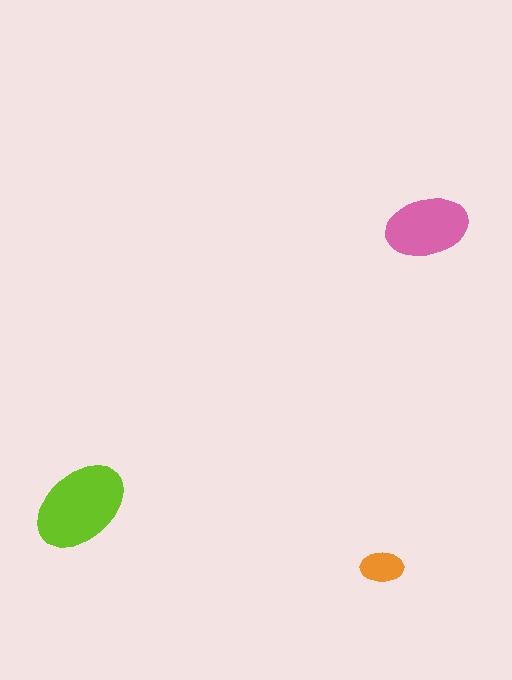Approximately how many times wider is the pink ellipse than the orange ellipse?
About 2 times wider.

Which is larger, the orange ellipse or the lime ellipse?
The lime one.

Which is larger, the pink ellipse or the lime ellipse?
The lime one.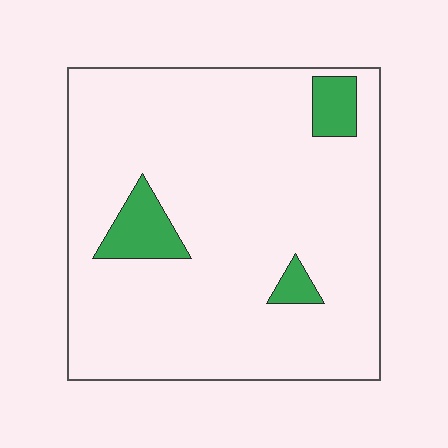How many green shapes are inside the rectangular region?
3.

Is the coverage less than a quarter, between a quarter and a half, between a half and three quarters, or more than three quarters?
Less than a quarter.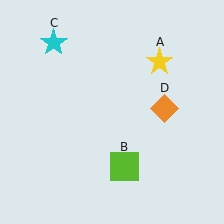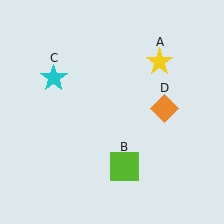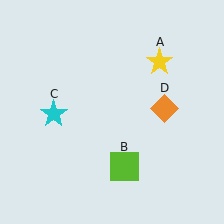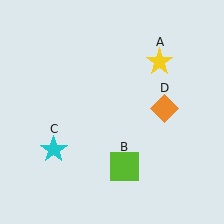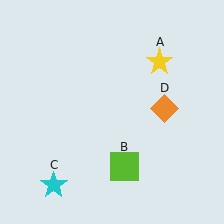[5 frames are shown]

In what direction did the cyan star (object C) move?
The cyan star (object C) moved down.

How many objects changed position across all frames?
1 object changed position: cyan star (object C).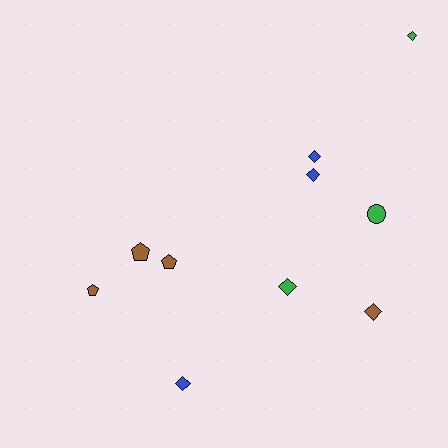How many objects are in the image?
There are 10 objects.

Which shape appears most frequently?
Diamond, with 6 objects.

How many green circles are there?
There is 1 green circle.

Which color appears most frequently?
Brown, with 4 objects.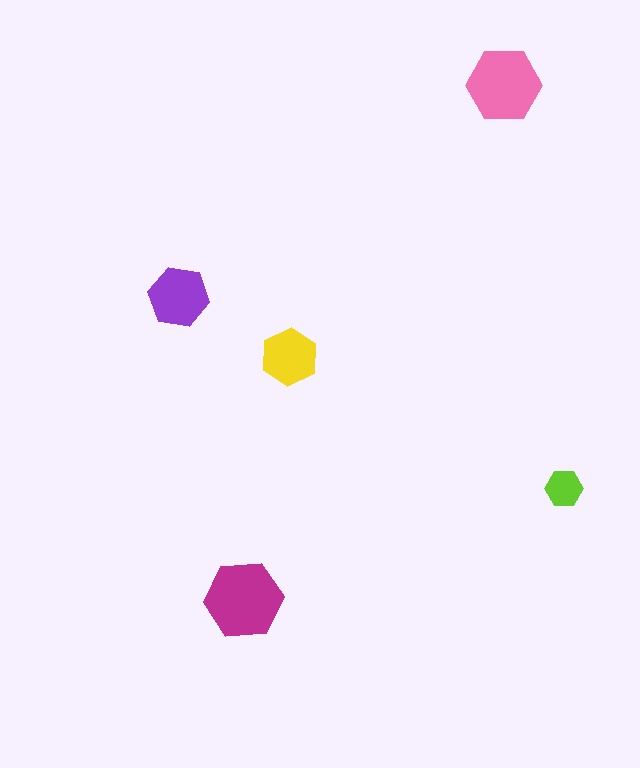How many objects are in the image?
There are 5 objects in the image.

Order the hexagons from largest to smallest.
the magenta one, the pink one, the purple one, the yellow one, the lime one.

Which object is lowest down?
The magenta hexagon is bottommost.